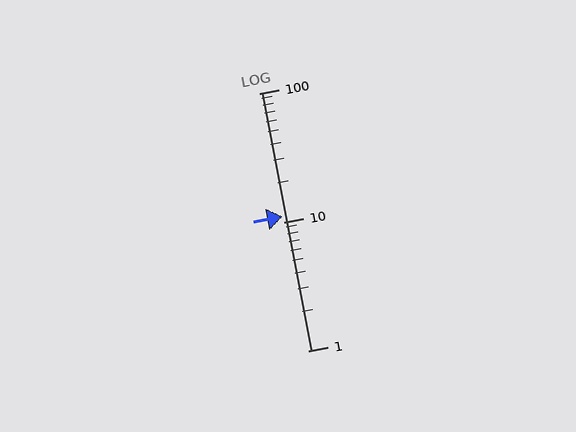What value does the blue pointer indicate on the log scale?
The pointer indicates approximately 11.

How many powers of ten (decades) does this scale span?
The scale spans 2 decades, from 1 to 100.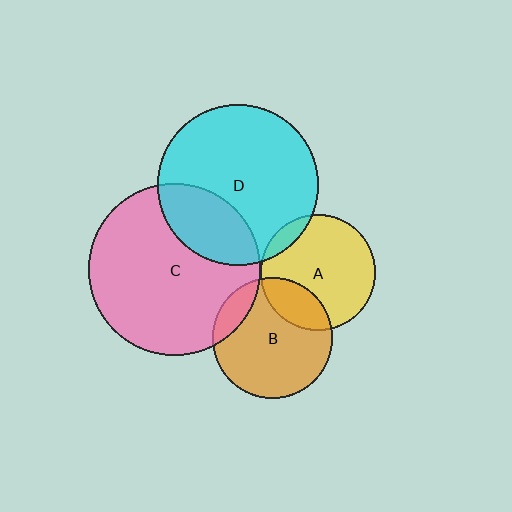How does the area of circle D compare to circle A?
Approximately 2.0 times.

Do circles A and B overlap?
Yes.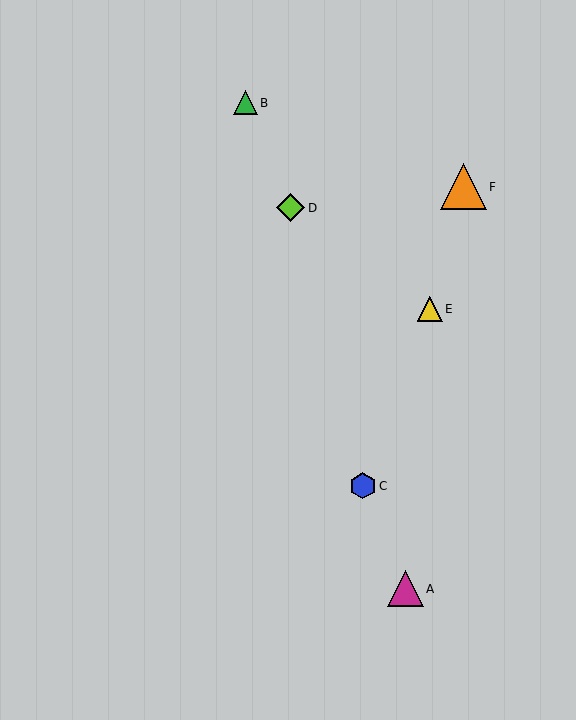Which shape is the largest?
The orange triangle (labeled F) is the largest.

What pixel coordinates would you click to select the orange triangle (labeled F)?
Click at (463, 187) to select the orange triangle F.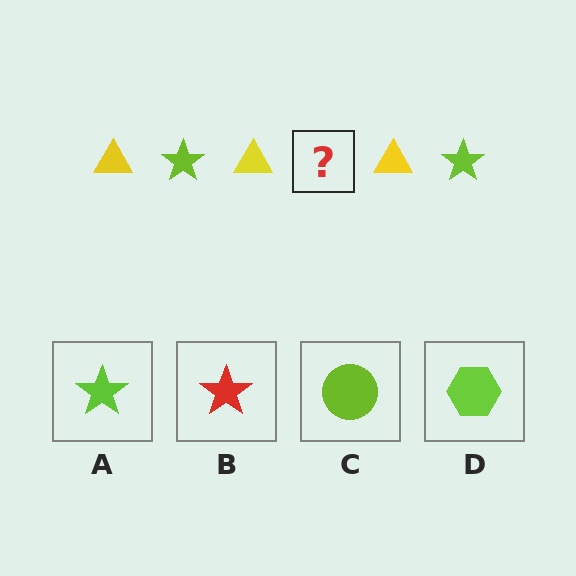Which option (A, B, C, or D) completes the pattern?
A.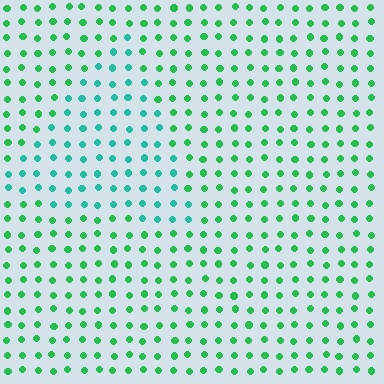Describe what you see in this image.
The image is filled with small green elements in a uniform arrangement. A triangle-shaped region is visible where the elements are tinted to a slightly different hue, forming a subtle color boundary.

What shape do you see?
I see a triangle.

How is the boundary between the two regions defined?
The boundary is defined purely by a slight shift in hue (about 33 degrees). Spacing, size, and orientation are identical on both sides.